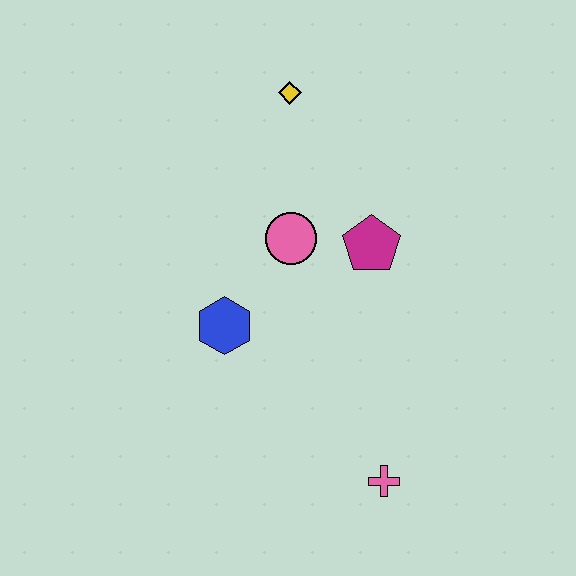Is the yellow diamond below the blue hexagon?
No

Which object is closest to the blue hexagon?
The pink circle is closest to the blue hexagon.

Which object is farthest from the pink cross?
The yellow diamond is farthest from the pink cross.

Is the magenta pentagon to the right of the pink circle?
Yes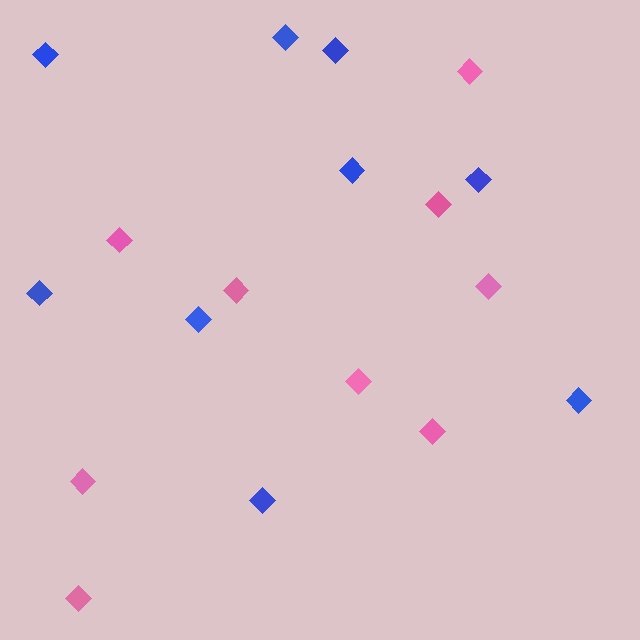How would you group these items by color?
There are 2 groups: one group of blue diamonds (9) and one group of pink diamonds (9).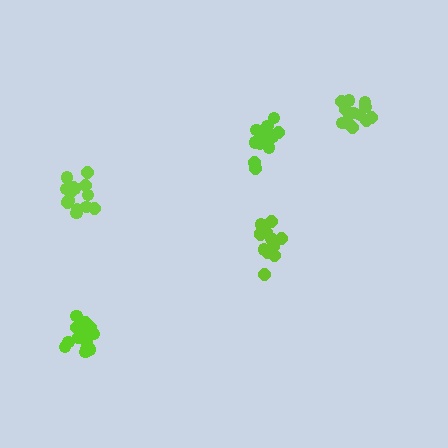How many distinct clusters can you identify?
There are 5 distinct clusters.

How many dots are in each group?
Group 1: 14 dots, Group 2: 14 dots, Group 3: 13 dots, Group 4: 15 dots, Group 5: 15 dots (71 total).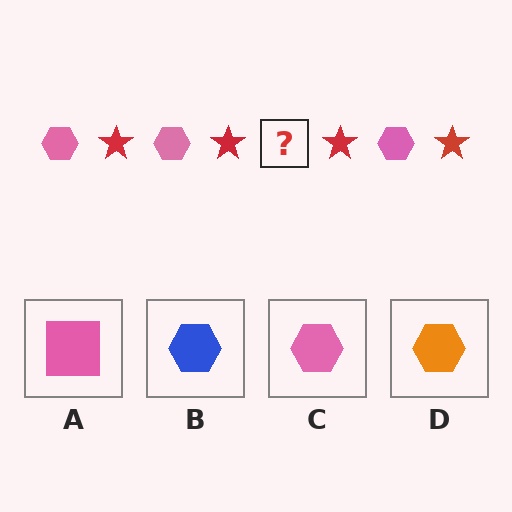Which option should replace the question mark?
Option C.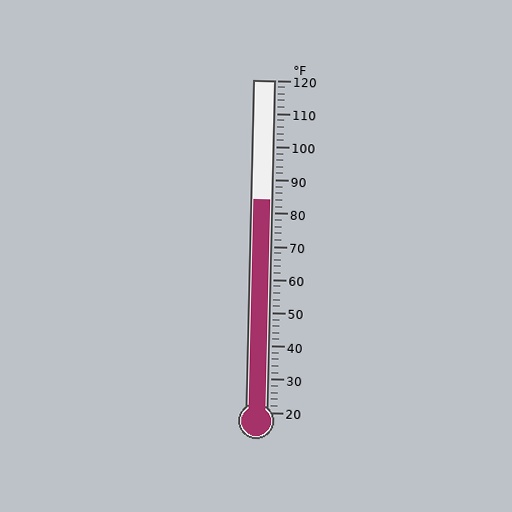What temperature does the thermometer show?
The thermometer shows approximately 84°F.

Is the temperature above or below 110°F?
The temperature is below 110°F.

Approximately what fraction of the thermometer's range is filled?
The thermometer is filled to approximately 65% of its range.